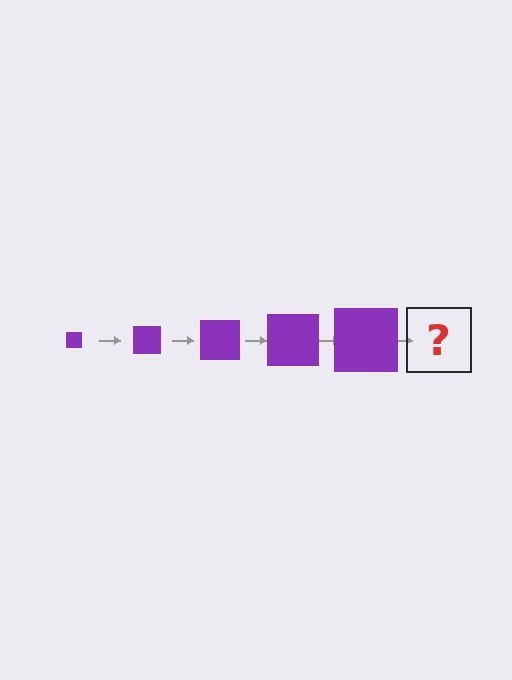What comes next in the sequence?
The next element should be a purple square, larger than the previous one.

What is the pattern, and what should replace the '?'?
The pattern is that the square gets progressively larger each step. The '?' should be a purple square, larger than the previous one.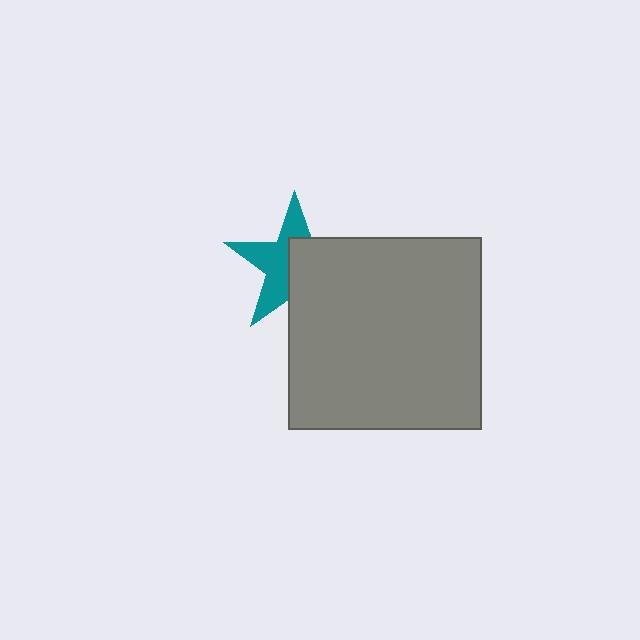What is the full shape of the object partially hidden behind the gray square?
The partially hidden object is a teal star.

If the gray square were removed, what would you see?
You would see the complete teal star.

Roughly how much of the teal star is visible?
About half of it is visible (roughly 49%).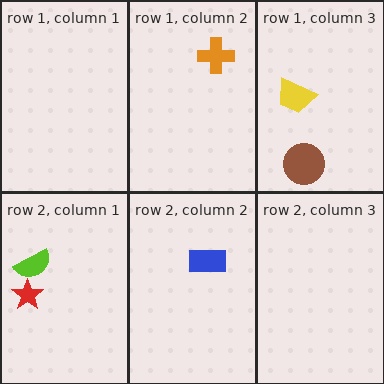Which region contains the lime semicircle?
The row 2, column 1 region.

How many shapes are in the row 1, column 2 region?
1.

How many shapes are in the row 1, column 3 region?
2.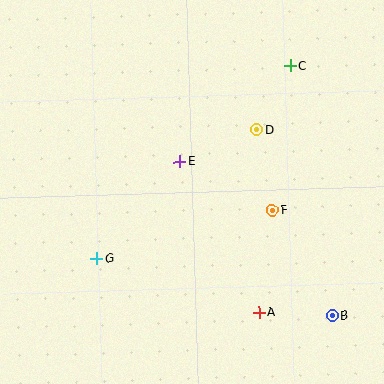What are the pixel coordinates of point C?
Point C is at (291, 66).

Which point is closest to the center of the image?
Point E at (180, 162) is closest to the center.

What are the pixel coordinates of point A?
Point A is at (259, 312).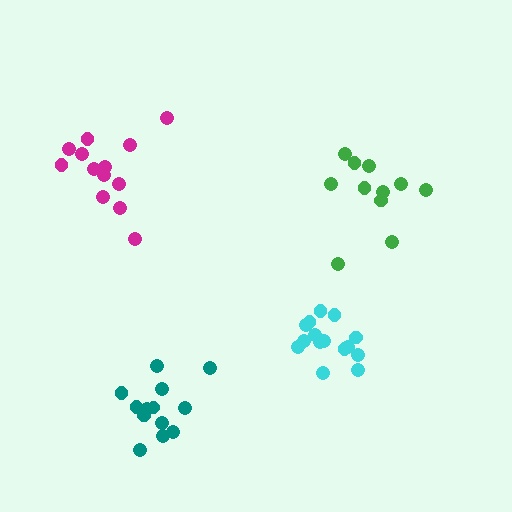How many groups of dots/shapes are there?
There are 4 groups.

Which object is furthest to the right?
The green cluster is rightmost.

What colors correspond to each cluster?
The clusters are colored: magenta, teal, green, cyan.